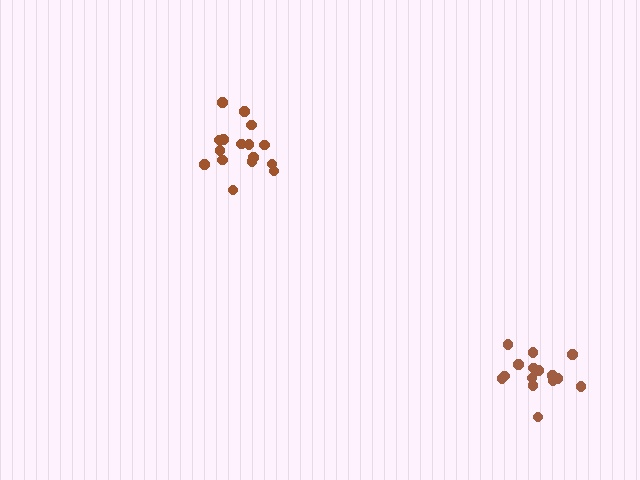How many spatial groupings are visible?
There are 2 spatial groupings.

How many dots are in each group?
Group 1: 16 dots, Group 2: 15 dots (31 total).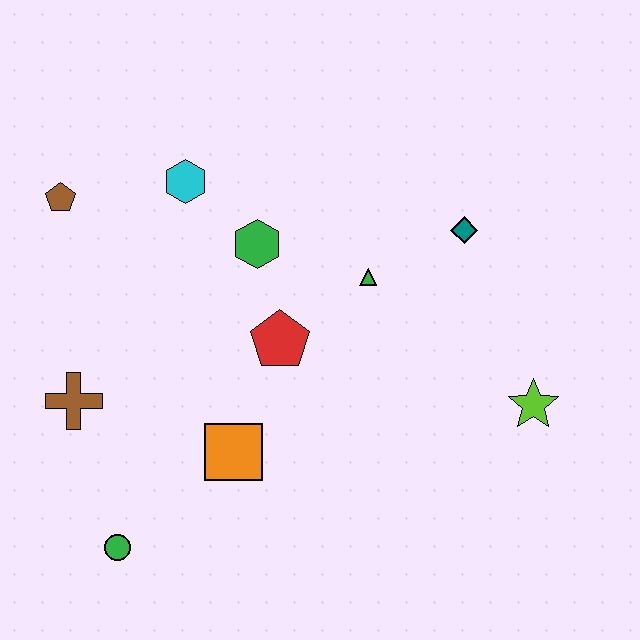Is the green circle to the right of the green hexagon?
No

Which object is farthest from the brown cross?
The lime star is farthest from the brown cross.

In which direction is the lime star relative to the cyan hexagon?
The lime star is to the right of the cyan hexagon.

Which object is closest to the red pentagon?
The green hexagon is closest to the red pentagon.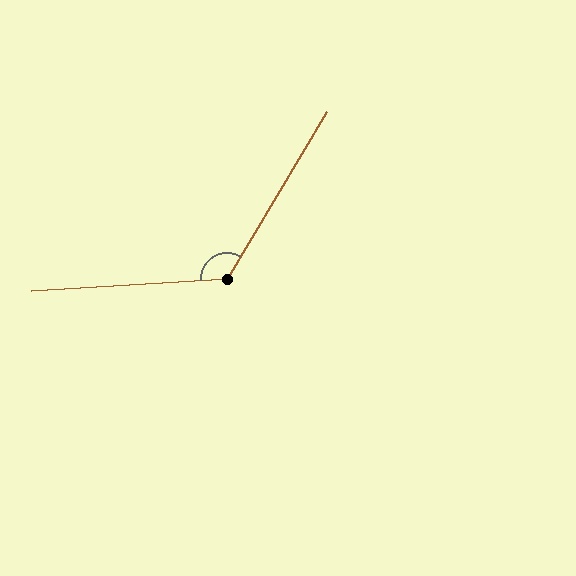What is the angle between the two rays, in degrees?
Approximately 125 degrees.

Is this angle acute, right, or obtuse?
It is obtuse.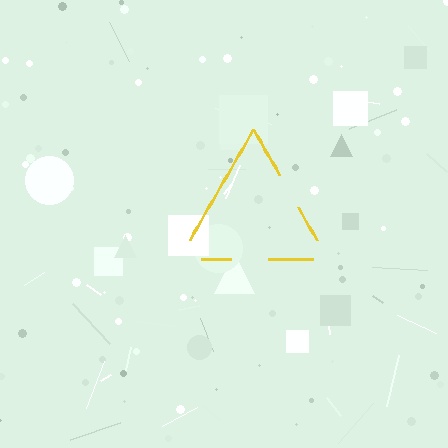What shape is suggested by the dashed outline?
The dashed outline suggests a triangle.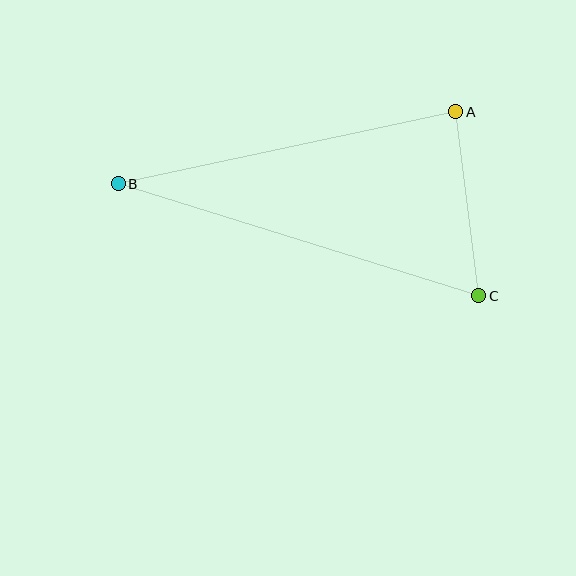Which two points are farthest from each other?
Points B and C are farthest from each other.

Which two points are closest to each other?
Points A and C are closest to each other.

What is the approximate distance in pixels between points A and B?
The distance between A and B is approximately 345 pixels.